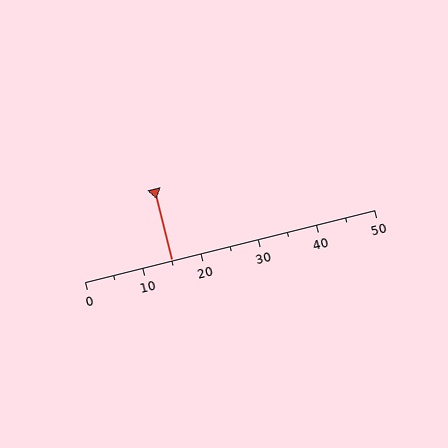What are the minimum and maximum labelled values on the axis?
The axis runs from 0 to 50.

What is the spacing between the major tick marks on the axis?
The major ticks are spaced 10 apart.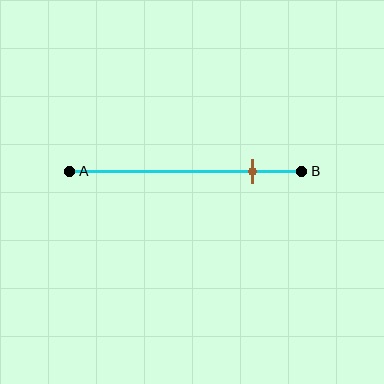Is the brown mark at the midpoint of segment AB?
No, the mark is at about 80% from A, not at the 50% midpoint.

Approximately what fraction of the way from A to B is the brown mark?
The brown mark is approximately 80% of the way from A to B.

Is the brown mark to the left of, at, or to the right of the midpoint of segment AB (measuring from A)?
The brown mark is to the right of the midpoint of segment AB.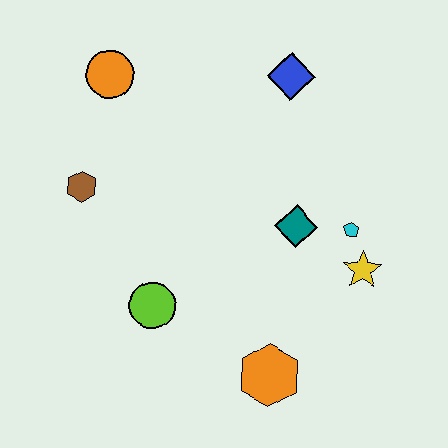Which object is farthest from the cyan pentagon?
The orange circle is farthest from the cyan pentagon.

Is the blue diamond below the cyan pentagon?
No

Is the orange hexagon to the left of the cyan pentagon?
Yes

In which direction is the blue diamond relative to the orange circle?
The blue diamond is to the right of the orange circle.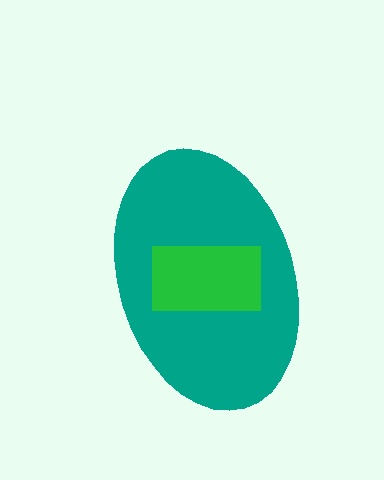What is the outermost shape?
The teal ellipse.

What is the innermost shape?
The green rectangle.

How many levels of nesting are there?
2.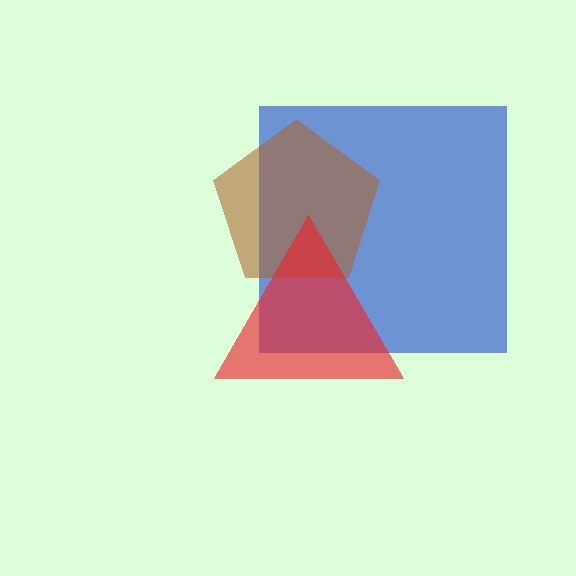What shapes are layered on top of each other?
The layered shapes are: a blue square, a brown pentagon, a red triangle.